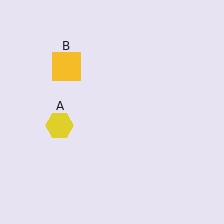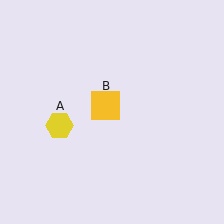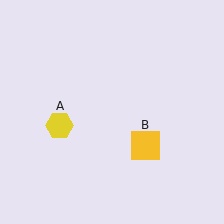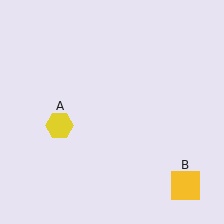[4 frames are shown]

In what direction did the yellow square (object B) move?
The yellow square (object B) moved down and to the right.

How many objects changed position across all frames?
1 object changed position: yellow square (object B).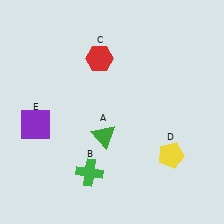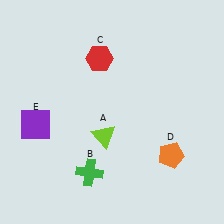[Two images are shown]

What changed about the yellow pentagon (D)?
In Image 1, D is yellow. In Image 2, it changed to orange.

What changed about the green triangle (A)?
In Image 1, A is green. In Image 2, it changed to lime.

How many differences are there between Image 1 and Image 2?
There are 2 differences between the two images.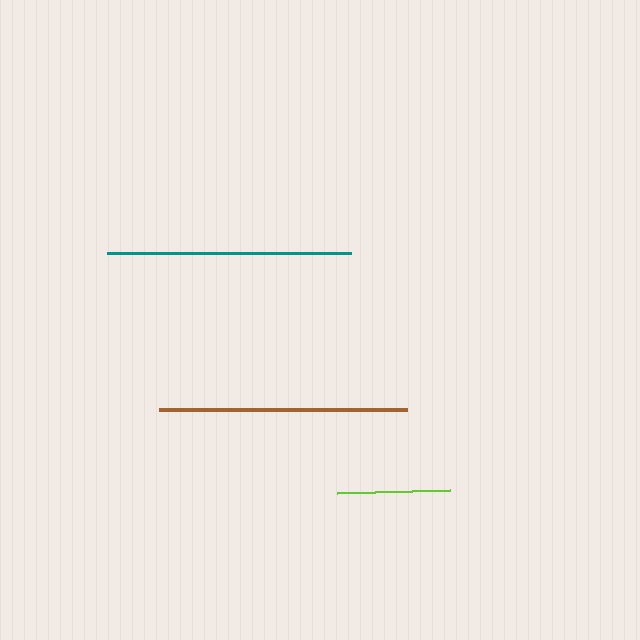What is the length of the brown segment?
The brown segment is approximately 248 pixels long.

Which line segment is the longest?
The brown line is the longest at approximately 248 pixels.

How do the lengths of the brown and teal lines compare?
The brown and teal lines are approximately the same length.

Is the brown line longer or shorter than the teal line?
The brown line is longer than the teal line.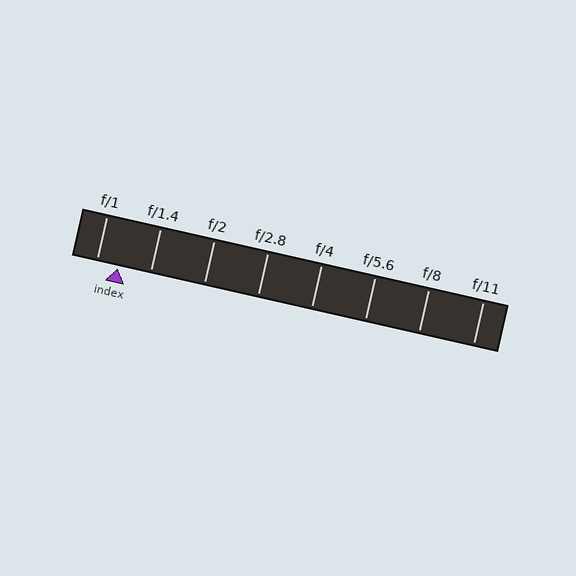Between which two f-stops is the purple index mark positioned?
The index mark is between f/1 and f/1.4.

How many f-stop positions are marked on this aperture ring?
There are 8 f-stop positions marked.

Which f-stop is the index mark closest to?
The index mark is closest to f/1.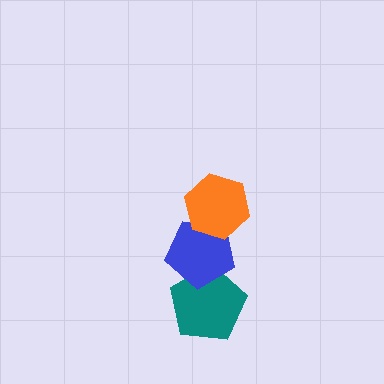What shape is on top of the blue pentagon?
The orange hexagon is on top of the blue pentagon.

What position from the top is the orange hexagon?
The orange hexagon is 1st from the top.